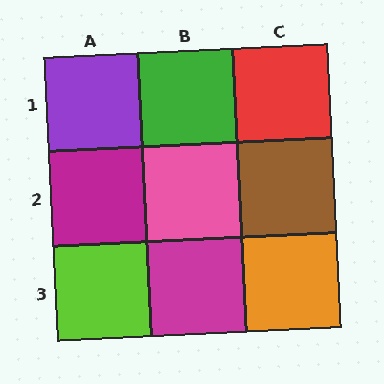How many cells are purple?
1 cell is purple.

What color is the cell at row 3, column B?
Magenta.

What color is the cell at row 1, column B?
Green.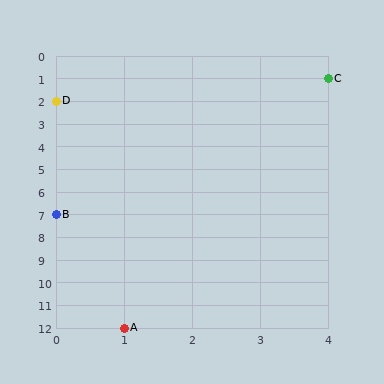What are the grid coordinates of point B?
Point B is at grid coordinates (0, 7).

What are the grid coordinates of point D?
Point D is at grid coordinates (0, 2).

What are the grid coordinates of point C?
Point C is at grid coordinates (4, 1).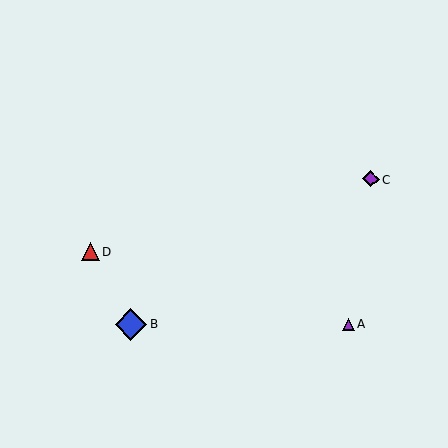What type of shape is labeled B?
Shape B is a blue diamond.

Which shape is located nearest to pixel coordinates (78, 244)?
The red triangle (labeled D) at (90, 251) is nearest to that location.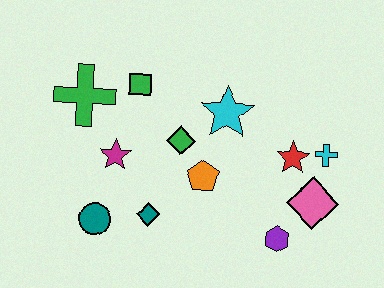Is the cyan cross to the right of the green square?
Yes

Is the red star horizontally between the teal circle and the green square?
No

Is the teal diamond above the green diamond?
No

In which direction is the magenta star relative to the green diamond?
The magenta star is to the left of the green diamond.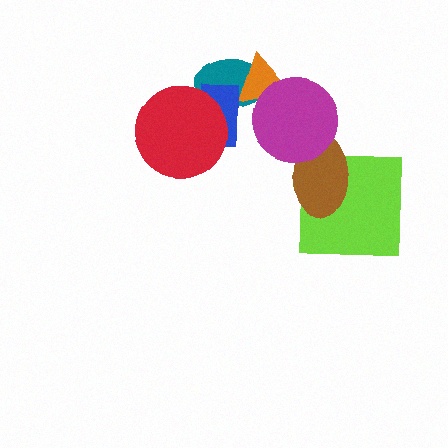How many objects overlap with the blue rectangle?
3 objects overlap with the blue rectangle.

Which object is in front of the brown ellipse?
The magenta circle is in front of the brown ellipse.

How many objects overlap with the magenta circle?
2 objects overlap with the magenta circle.